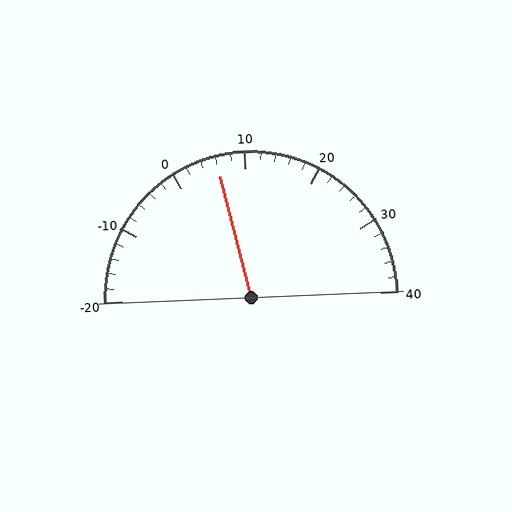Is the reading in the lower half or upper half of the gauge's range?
The reading is in the lower half of the range (-20 to 40).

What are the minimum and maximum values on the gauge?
The gauge ranges from -20 to 40.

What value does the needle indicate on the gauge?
The needle indicates approximately 6.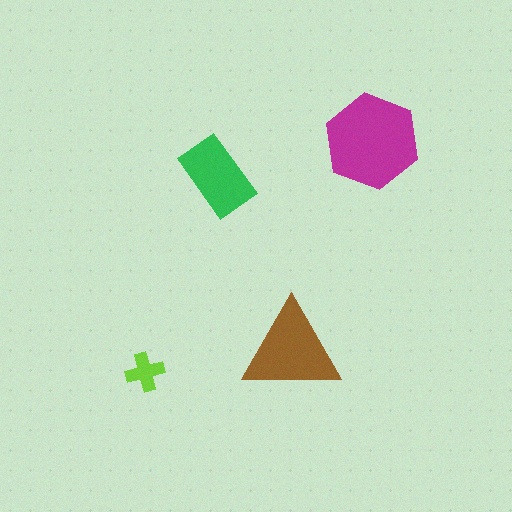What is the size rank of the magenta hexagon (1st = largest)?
1st.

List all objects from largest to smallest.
The magenta hexagon, the brown triangle, the green rectangle, the lime cross.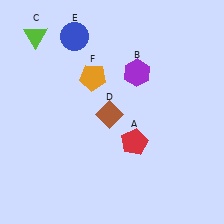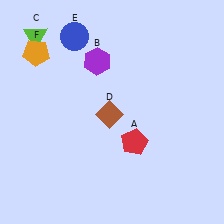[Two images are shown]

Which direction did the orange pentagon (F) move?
The orange pentagon (F) moved left.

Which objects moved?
The objects that moved are: the purple hexagon (B), the orange pentagon (F).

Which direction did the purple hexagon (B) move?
The purple hexagon (B) moved left.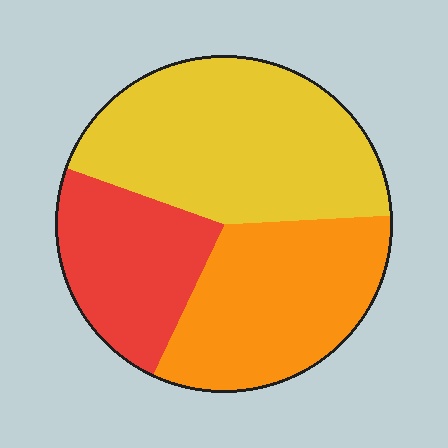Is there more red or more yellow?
Yellow.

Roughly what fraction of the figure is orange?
Orange takes up about one third (1/3) of the figure.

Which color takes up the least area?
Red, at roughly 25%.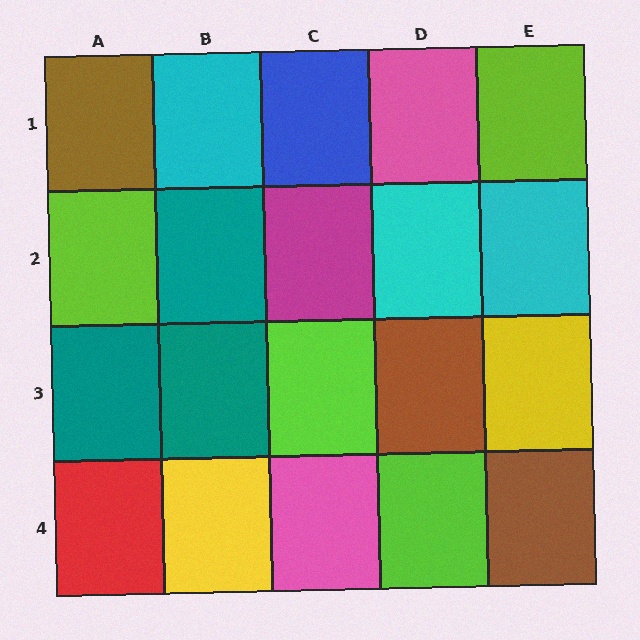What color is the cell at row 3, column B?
Teal.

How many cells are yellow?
2 cells are yellow.